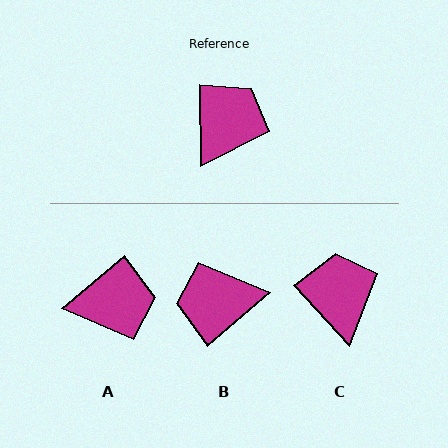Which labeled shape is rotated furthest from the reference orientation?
B, about 130 degrees away.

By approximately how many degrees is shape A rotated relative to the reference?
Approximately 50 degrees clockwise.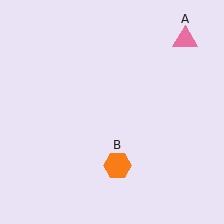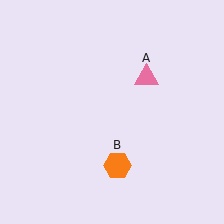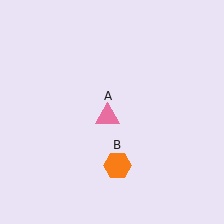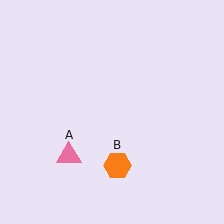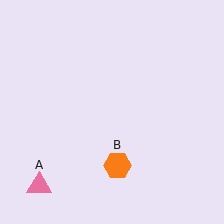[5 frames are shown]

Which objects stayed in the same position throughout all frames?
Orange hexagon (object B) remained stationary.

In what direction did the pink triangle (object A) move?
The pink triangle (object A) moved down and to the left.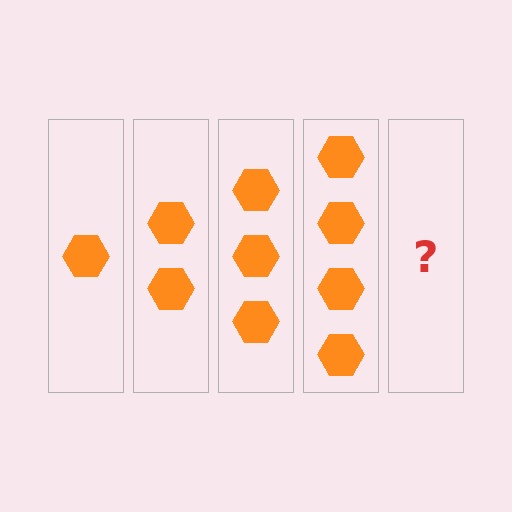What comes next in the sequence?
The next element should be 5 hexagons.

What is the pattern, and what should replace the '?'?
The pattern is that each step adds one more hexagon. The '?' should be 5 hexagons.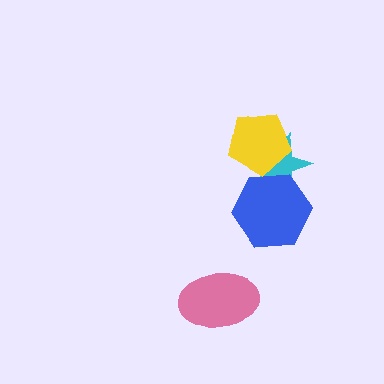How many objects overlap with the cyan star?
2 objects overlap with the cyan star.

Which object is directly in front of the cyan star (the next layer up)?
The blue hexagon is directly in front of the cyan star.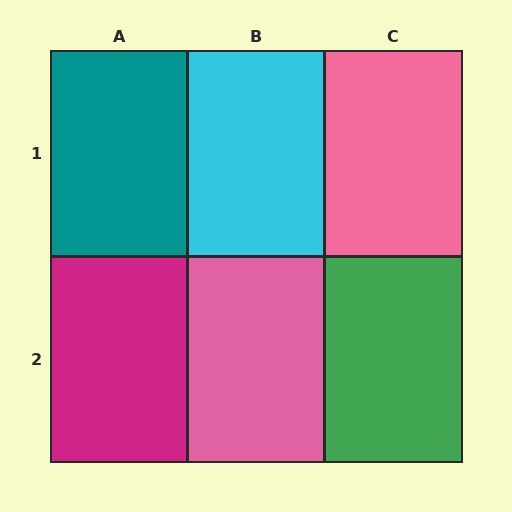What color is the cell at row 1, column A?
Teal.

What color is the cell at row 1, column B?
Cyan.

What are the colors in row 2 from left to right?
Magenta, pink, green.